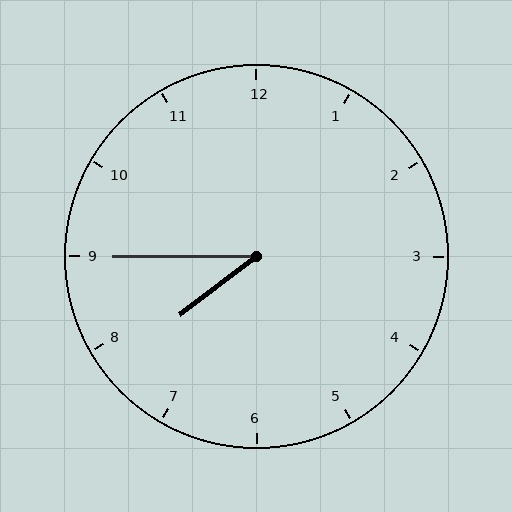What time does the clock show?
7:45.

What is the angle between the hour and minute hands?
Approximately 38 degrees.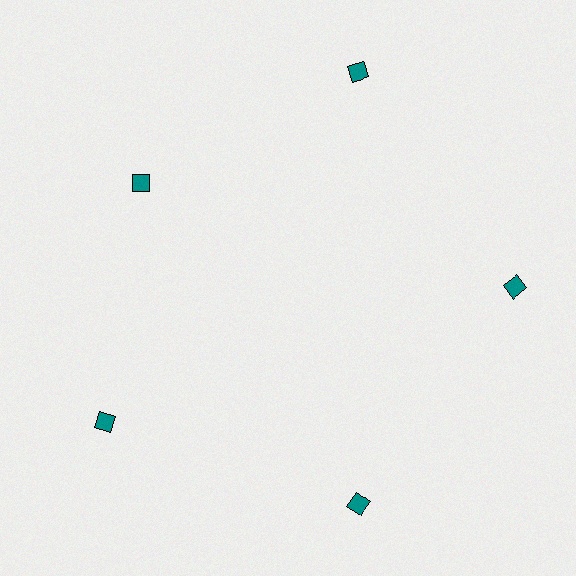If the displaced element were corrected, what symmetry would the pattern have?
It would have 5-fold rotational symmetry — the pattern would map onto itself every 72 degrees.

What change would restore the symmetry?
The symmetry would be restored by moving it outward, back onto the ring so that all 5 diamonds sit at equal angles and equal distance from the center.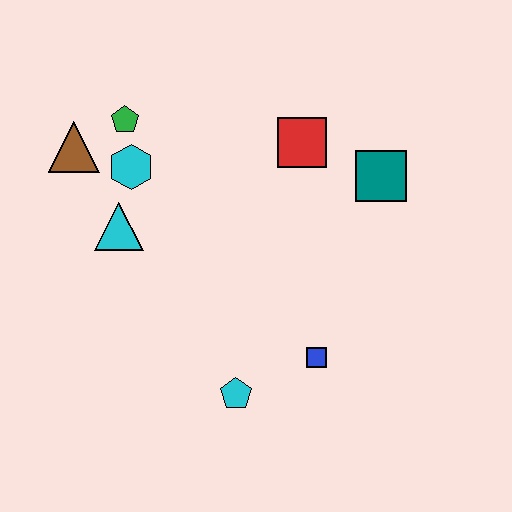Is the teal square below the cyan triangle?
No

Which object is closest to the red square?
The teal square is closest to the red square.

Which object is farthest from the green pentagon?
The blue square is farthest from the green pentagon.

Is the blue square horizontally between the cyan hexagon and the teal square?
Yes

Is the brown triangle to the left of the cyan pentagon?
Yes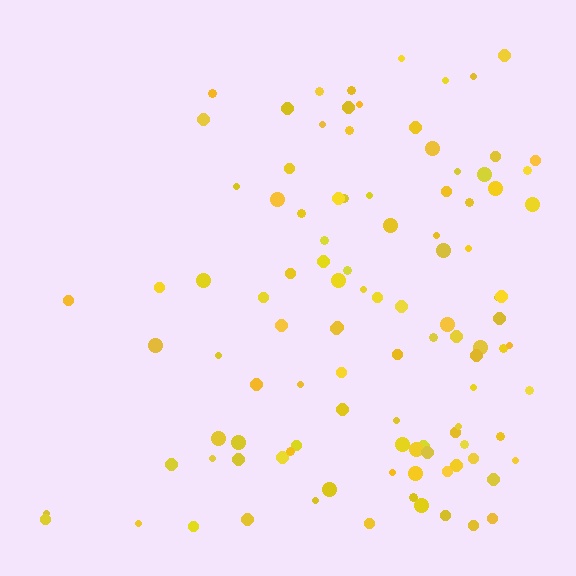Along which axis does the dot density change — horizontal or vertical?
Horizontal.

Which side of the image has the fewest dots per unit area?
The left.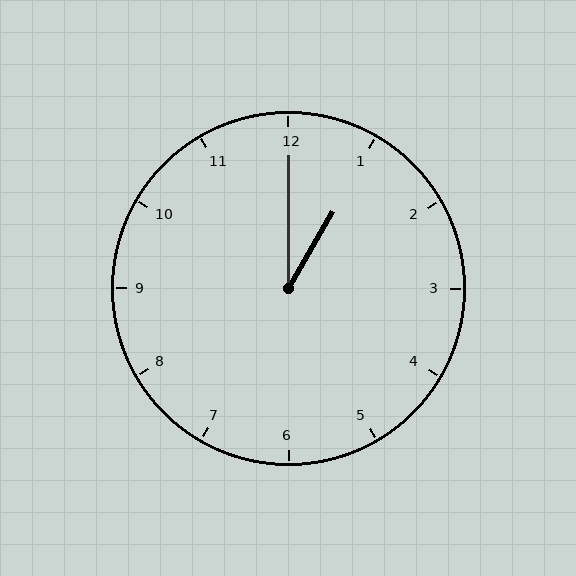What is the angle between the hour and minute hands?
Approximately 30 degrees.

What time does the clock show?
1:00.